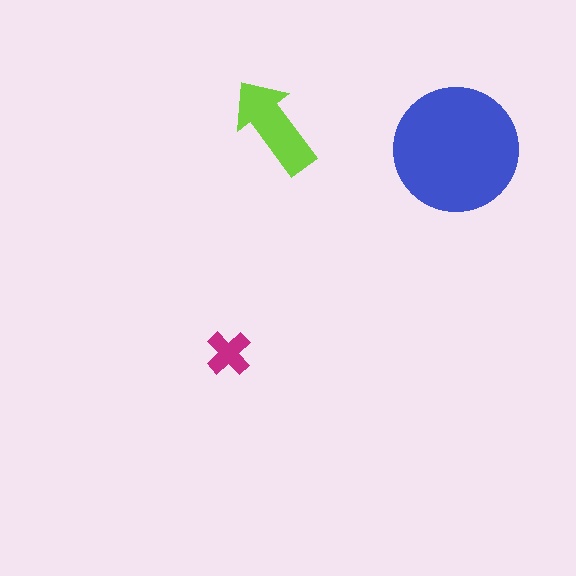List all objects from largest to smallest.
The blue circle, the lime arrow, the magenta cross.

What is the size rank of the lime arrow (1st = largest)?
2nd.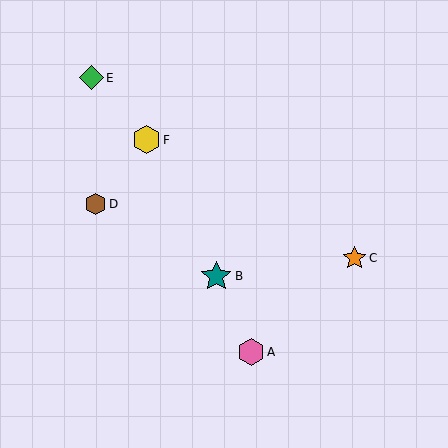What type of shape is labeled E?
Shape E is a green diamond.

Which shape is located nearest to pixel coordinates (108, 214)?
The brown hexagon (labeled D) at (96, 204) is nearest to that location.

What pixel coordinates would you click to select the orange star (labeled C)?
Click at (355, 258) to select the orange star C.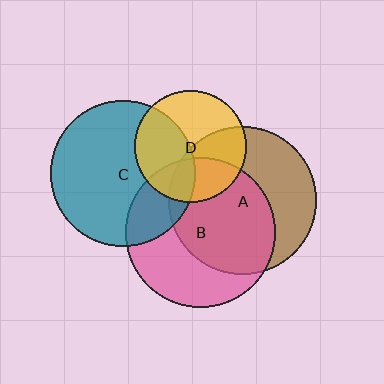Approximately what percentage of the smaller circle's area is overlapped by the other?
Approximately 40%.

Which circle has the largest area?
Circle B (pink).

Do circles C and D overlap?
Yes.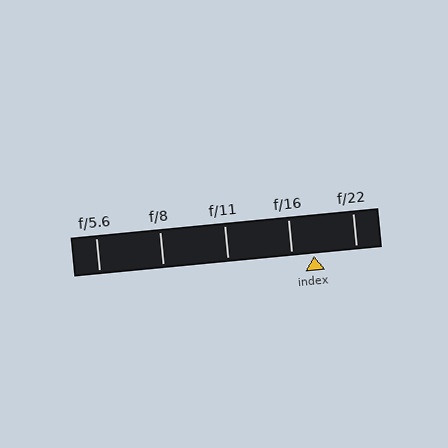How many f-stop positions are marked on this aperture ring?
There are 5 f-stop positions marked.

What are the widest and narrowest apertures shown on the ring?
The widest aperture shown is f/5.6 and the narrowest is f/22.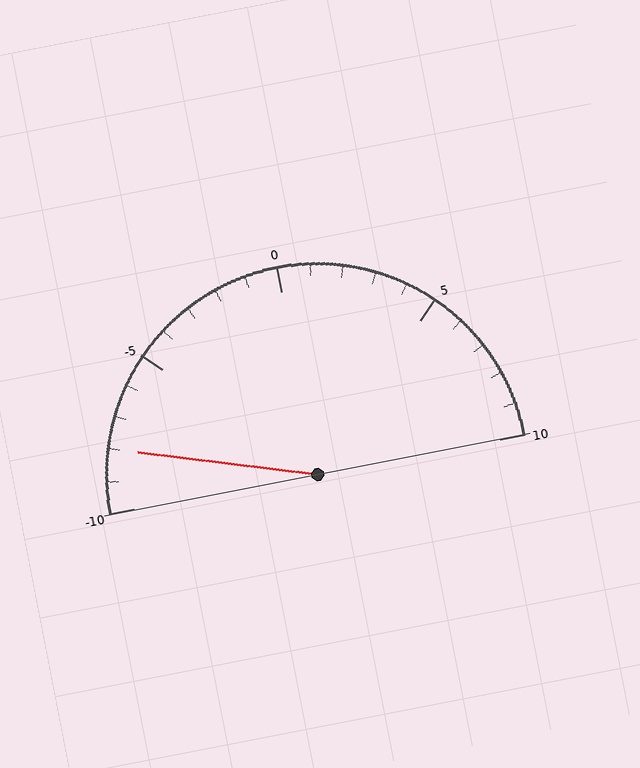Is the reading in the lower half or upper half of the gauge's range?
The reading is in the lower half of the range (-10 to 10).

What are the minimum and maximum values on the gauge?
The gauge ranges from -10 to 10.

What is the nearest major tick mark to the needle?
The nearest major tick mark is -10.